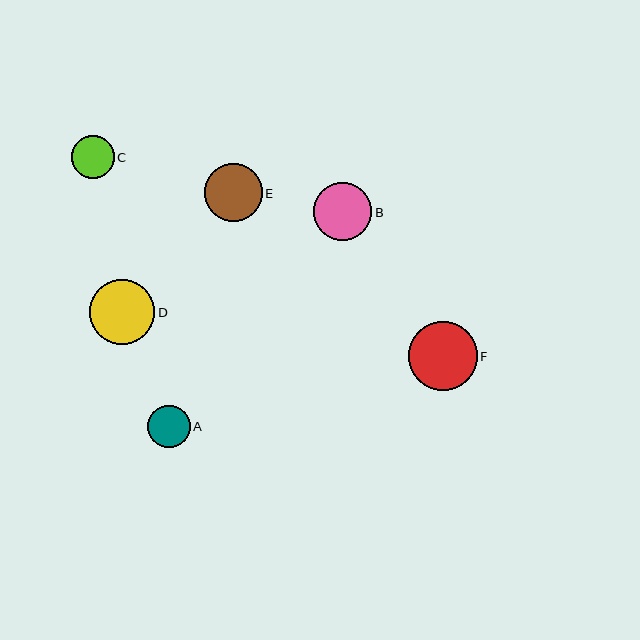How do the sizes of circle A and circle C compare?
Circle A and circle C are approximately the same size.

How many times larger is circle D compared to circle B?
Circle D is approximately 1.1 times the size of circle B.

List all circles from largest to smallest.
From largest to smallest: F, D, B, E, A, C.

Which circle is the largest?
Circle F is the largest with a size of approximately 69 pixels.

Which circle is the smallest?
Circle C is the smallest with a size of approximately 42 pixels.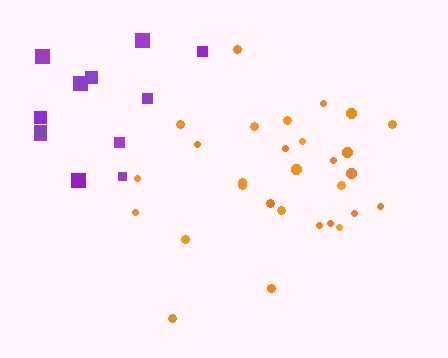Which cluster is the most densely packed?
Orange.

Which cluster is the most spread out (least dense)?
Purple.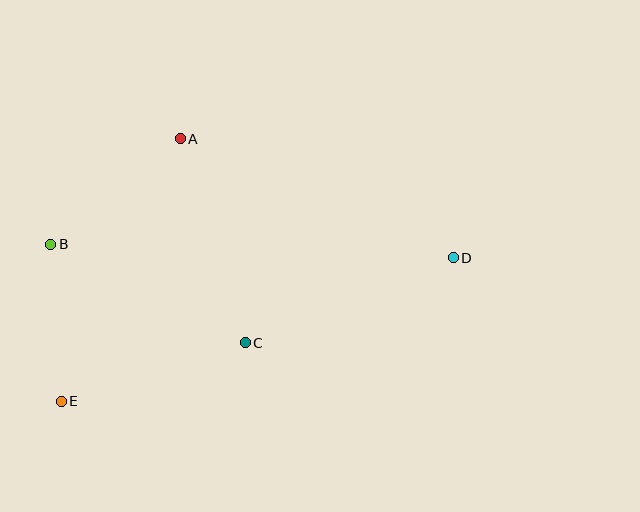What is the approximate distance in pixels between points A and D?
The distance between A and D is approximately 298 pixels.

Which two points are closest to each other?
Points B and E are closest to each other.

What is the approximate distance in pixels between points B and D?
The distance between B and D is approximately 403 pixels.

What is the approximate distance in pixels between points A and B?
The distance between A and B is approximately 167 pixels.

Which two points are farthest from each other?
Points D and E are farthest from each other.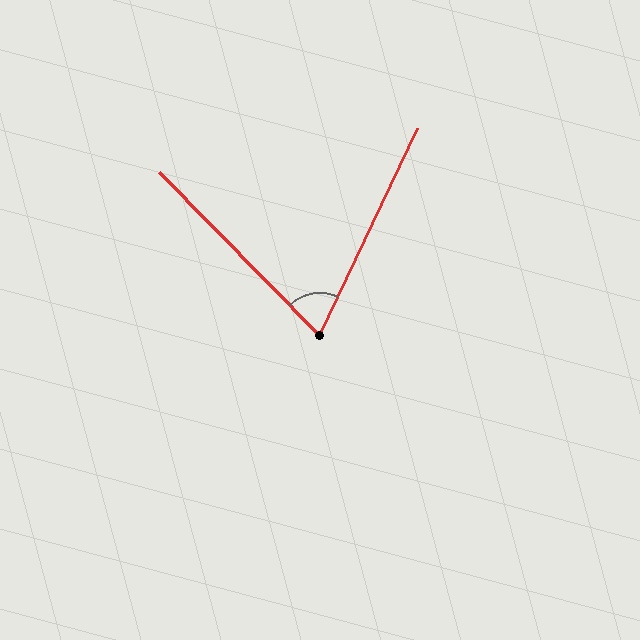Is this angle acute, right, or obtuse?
It is acute.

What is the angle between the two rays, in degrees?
Approximately 70 degrees.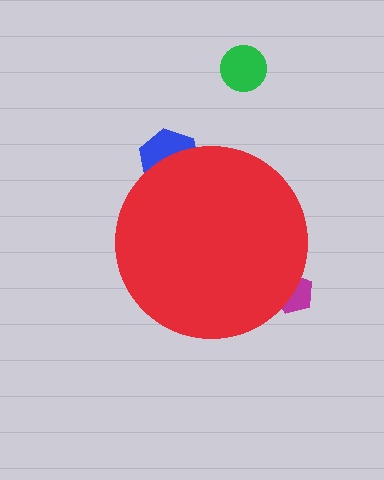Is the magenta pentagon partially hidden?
Yes, the magenta pentagon is partially hidden behind the red circle.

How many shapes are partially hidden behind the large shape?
2 shapes are partially hidden.